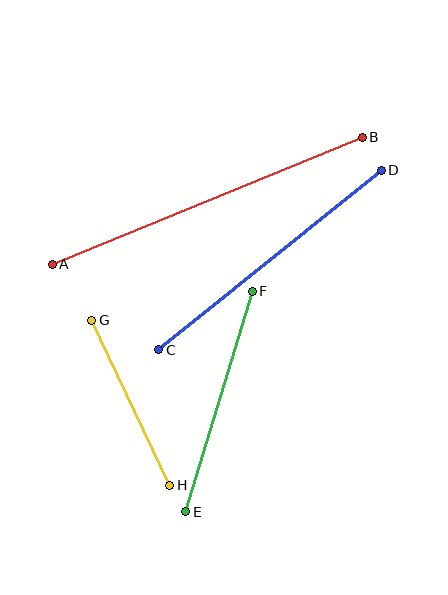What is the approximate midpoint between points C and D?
The midpoint is at approximately (270, 260) pixels.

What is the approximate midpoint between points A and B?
The midpoint is at approximately (207, 201) pixels.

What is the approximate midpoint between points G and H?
The midpoint is at approximately (131, 403) pixels.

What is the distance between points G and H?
The distance is approximately 182 pixels.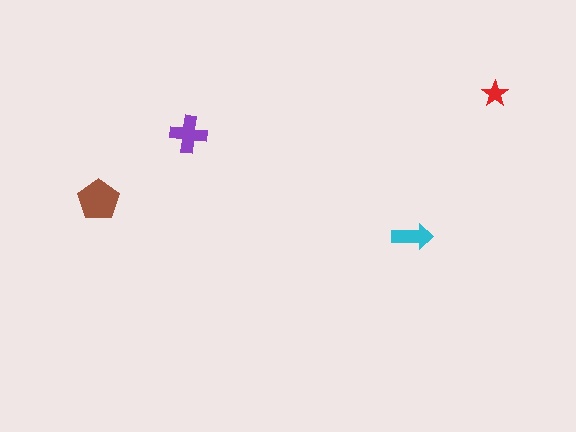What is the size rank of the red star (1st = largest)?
4th.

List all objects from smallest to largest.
The red star, the cyan arrow, the purple cross, the brown pentagon.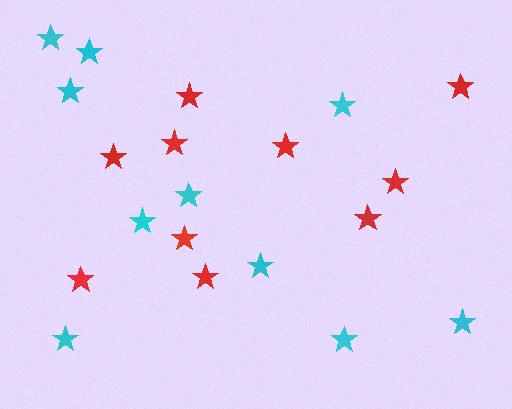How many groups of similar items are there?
There are 2 groups: one group of cyan stars (10) and one group of red stars (10).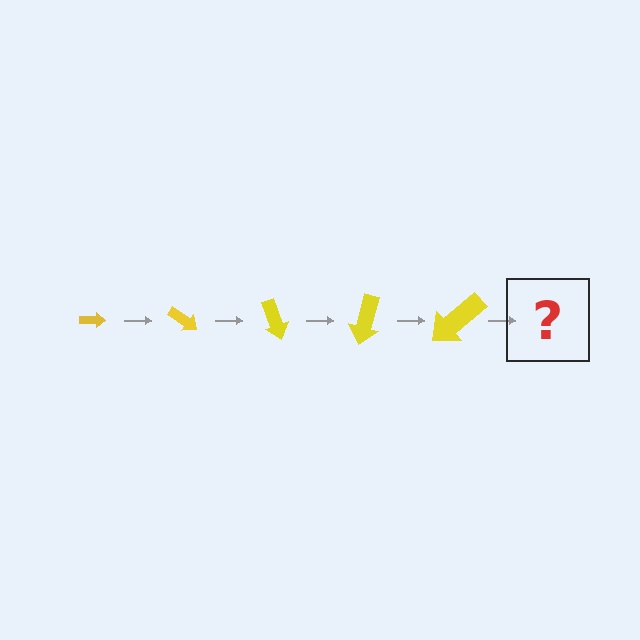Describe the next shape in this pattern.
It should be an arrow, larger than the previous one and rotated 175 degrees from the start.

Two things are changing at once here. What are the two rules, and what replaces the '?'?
The two rules are that the arrow grows larger each step and it rotates 35 degrees each step. The '?' should be an arrow, larger than the previous one and rotated 175 degrees from the start.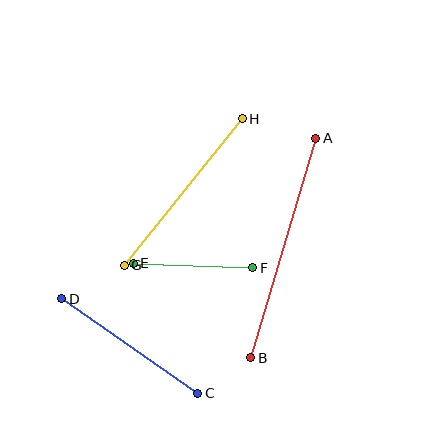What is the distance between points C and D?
The distance is approximately 166 pixels.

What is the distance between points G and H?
The distance is approximately 188 pixels.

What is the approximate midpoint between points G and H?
The midpoint is at approximately (183, 192) pixels.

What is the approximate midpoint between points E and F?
The midpoint is at approximately (193, 266) pixels.